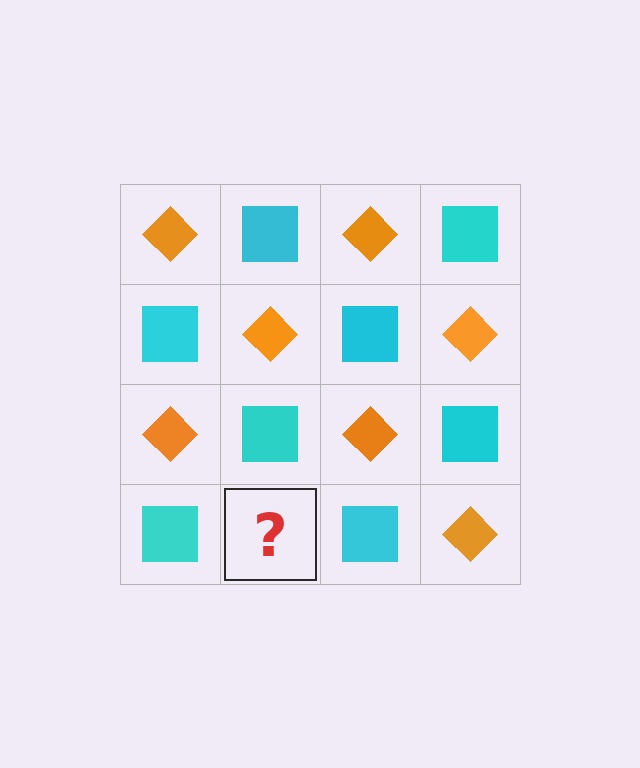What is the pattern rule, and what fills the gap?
The rule is that it alternates orange diamond and cyan square in a checkerboard pattern. The gap should be filled with an orange diamond.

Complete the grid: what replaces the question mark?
The question mark should be replaced with an orange diamond.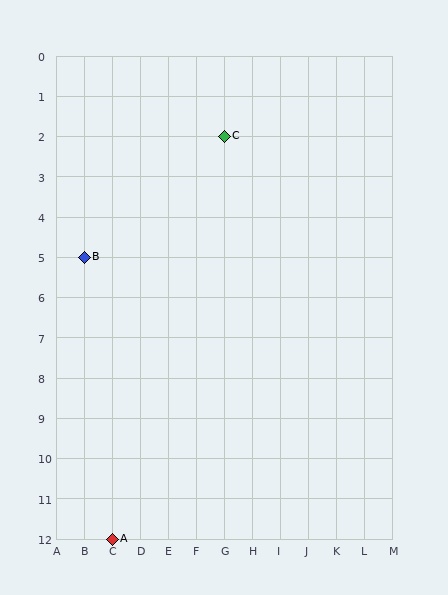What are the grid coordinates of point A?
Point A is at grid coordinates (C, 12).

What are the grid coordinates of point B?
Point B is at grid coordinates (B, 5).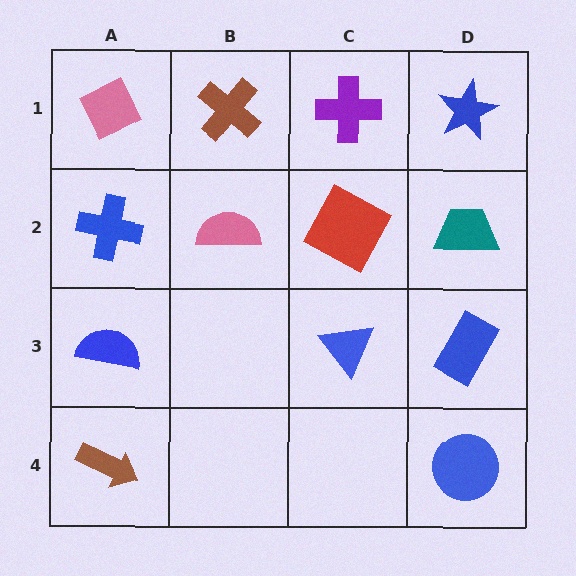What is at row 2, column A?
A blue cross.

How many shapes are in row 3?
3 shapes.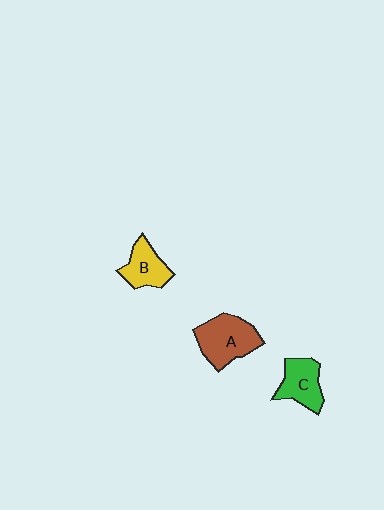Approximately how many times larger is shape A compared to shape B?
Approximately 1.5 times.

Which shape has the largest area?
Shape A (brown).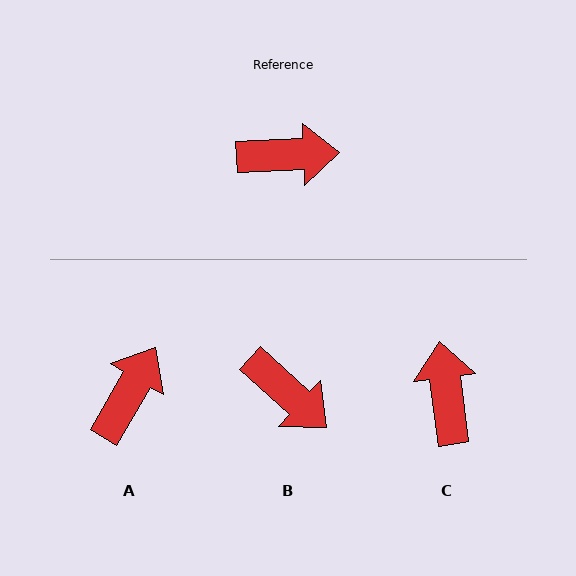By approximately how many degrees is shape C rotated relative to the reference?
Approximately 95 degrees counter-clockwise.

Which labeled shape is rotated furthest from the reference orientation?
C, about 95 degrees away.